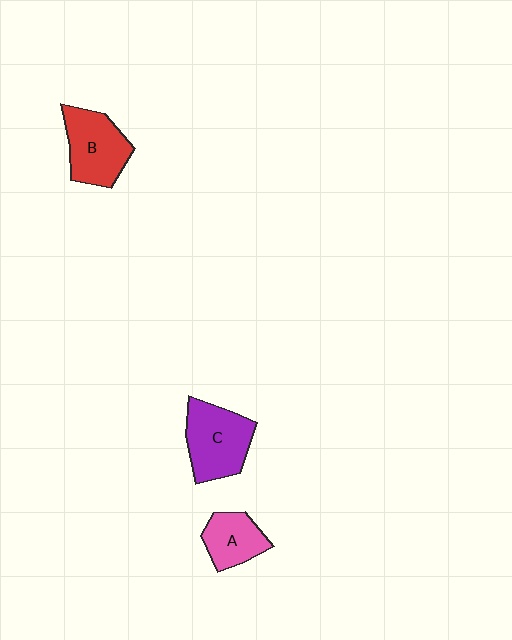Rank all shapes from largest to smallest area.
From largest to smallest: C (purple), B (red), A (pink).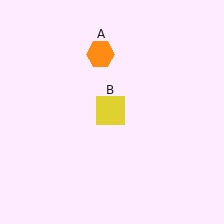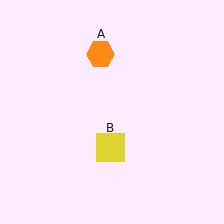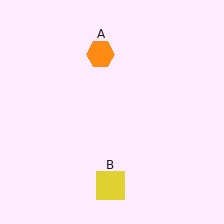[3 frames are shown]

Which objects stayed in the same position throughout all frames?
Orange hexagon (object A) remained stationary.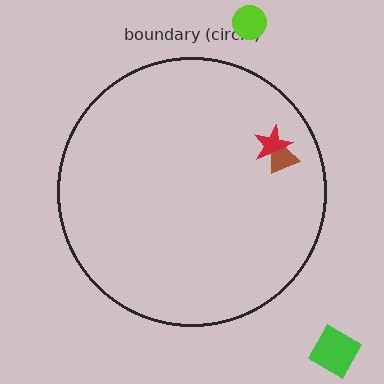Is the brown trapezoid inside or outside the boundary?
Inside.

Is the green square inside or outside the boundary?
Outside.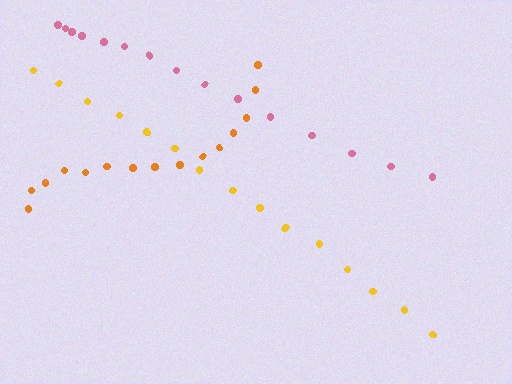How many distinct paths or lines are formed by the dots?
There are 3 distinct paths.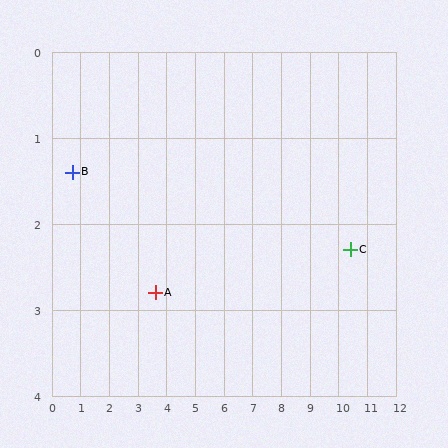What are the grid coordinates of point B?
Point B is at approximately (0.7, 1.4).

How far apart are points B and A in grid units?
Points B and A are about 3.2 grid units apart.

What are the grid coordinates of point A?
Point A is at approximately (3.6, 2.8).